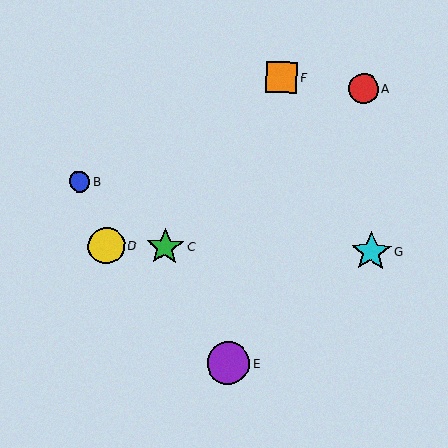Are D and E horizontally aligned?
No, D is at y≈246 and E is at y≈363.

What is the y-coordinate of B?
Object B is at y≈182.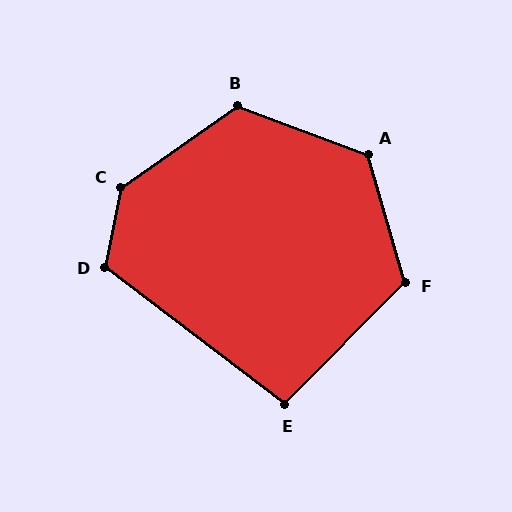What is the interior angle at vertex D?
Approximately 116 degrees (obtuse).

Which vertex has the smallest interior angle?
E, at approximately 97 degrees.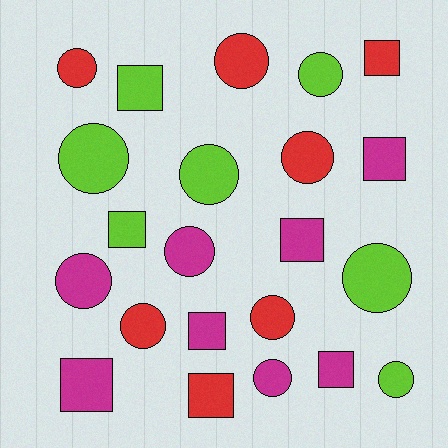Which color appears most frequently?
Magenta, with 8 objects.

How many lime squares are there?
There are 2 lime squares.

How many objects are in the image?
There are 22 objects.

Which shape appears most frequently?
Circle, with 13 objects.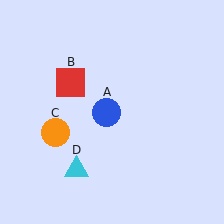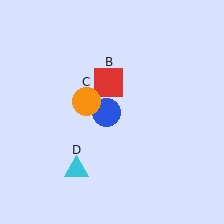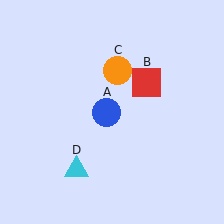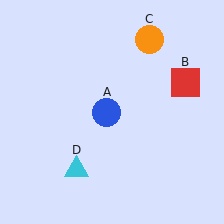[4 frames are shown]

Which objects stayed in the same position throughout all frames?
Blue circle (object A) and cyan triangle (object D) remained stationary.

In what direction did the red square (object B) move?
The red square (object B) moved right.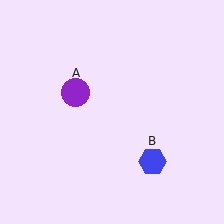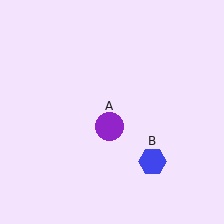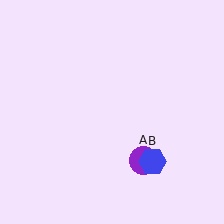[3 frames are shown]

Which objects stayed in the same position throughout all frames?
Blue hexagon (object B) remained stationary.